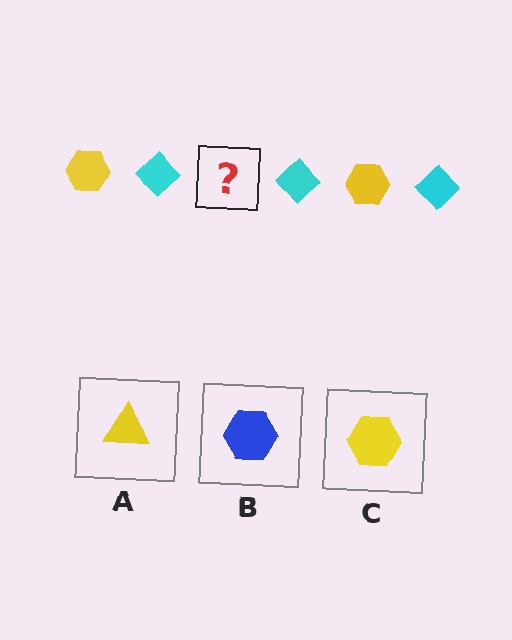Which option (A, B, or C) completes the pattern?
C.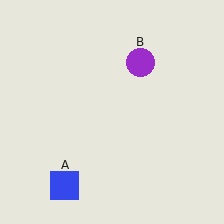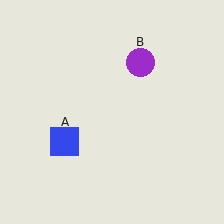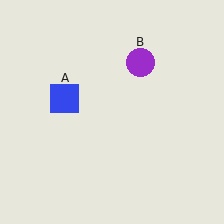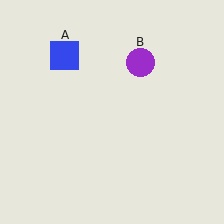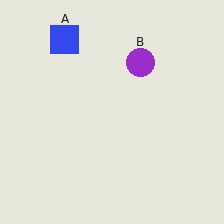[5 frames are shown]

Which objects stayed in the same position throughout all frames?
Purple circle (object B) remained stationary.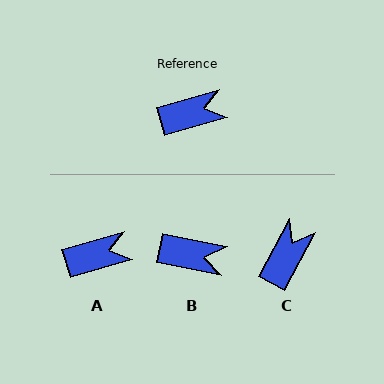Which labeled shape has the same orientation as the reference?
A.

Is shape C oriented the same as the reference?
No, it is off by about 45 degrees.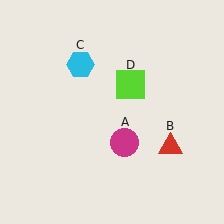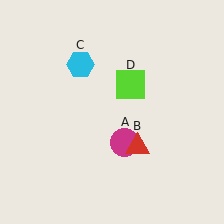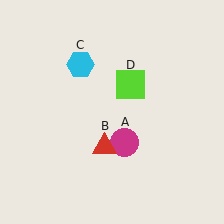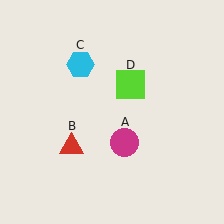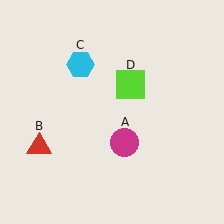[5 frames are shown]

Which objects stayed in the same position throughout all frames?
Magenta circle (object A) and cyan hexagon (object C) and lime square (object D) remained stationary.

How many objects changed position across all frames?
1 object changed position: red triangle (object B).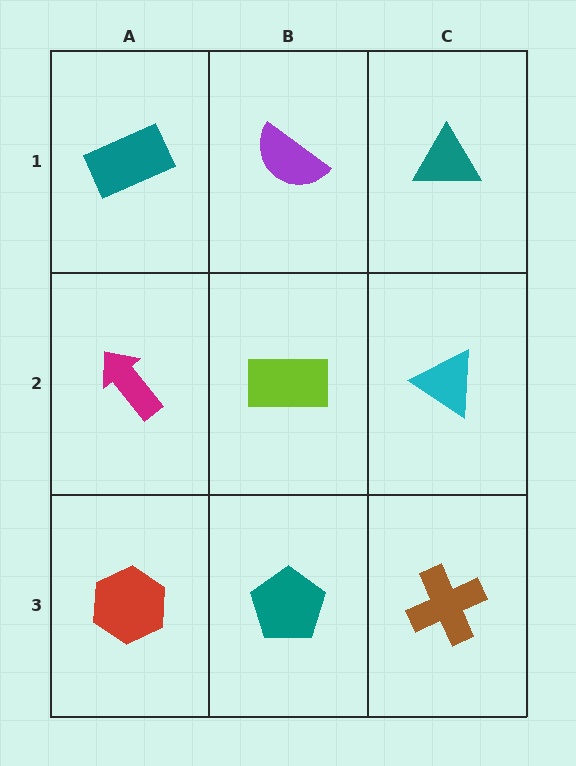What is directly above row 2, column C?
A teal triangle.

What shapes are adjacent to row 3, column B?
A lime rectangle (row 2, column B), a red hexagon (row 3, column A), a brown cross (row 3, column C).